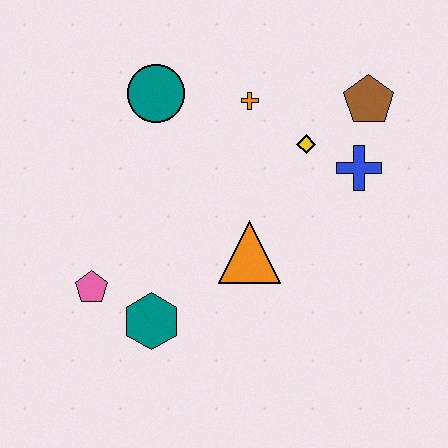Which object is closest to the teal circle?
The orange cross is closest to the teal circle.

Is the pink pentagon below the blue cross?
Yes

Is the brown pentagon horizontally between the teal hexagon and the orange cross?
No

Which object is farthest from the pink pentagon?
The brown pentagon is farthest from the pink pentagon.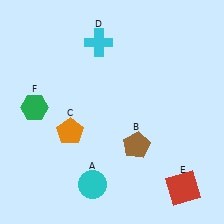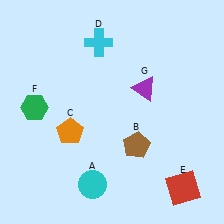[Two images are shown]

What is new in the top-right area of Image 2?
A purple triangle (G) was added in the top-right area of Image 2.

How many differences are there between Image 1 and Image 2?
There is 1 difference between the two images.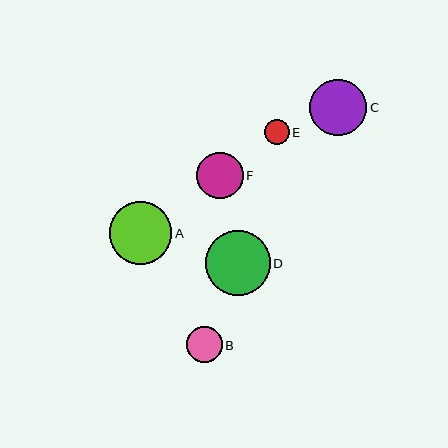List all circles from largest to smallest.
From largest to smallest: D, A, C, F, B, E.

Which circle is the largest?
Circle D is the largest with a size of approximately 65 pixels.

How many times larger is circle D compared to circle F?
Circle D is approximately 1.4 times the size of circle F.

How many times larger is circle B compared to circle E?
Circle B is approximately 1.4 times the size of circle E.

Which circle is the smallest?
Circle E is the smallest with a size of approximately 25 pixels.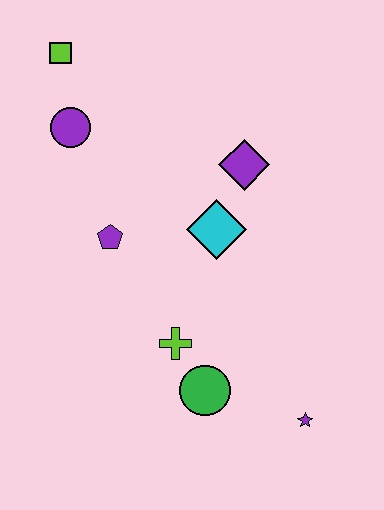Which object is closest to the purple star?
The green circle is closest to the purple star.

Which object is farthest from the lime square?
The purple star is farthest from the lime square.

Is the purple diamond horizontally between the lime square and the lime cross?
No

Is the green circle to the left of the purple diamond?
Yes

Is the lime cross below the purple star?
No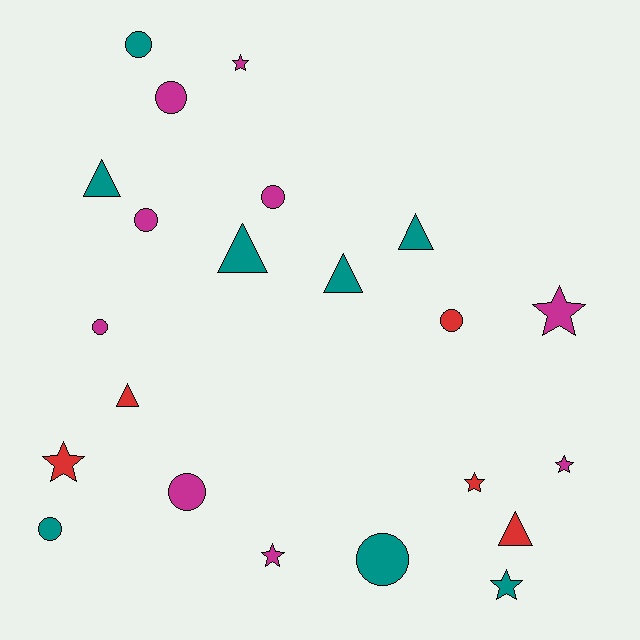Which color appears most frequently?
Magenta, with 9 objects.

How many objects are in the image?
There are 22 objects.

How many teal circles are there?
There are 3 teal circles.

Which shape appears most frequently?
Circle, with 9 objects.